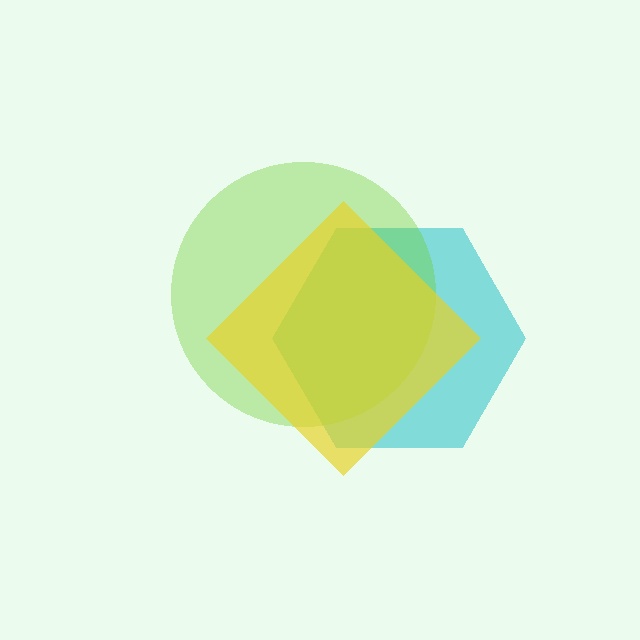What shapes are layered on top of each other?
The layered shapes are: a cyan hexagon, a lime circle, a yellow diamond.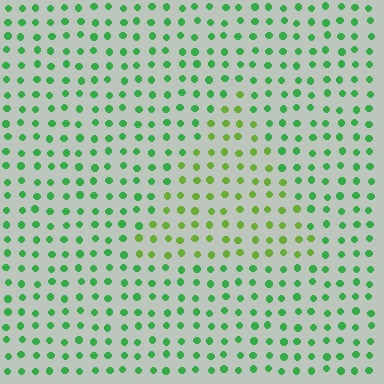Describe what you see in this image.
The image is filled with small green elements in a uniform arrangement. A triangle-shaped region is visible where the elements are tinted to a slightly different hue, forming a subtle color boundary.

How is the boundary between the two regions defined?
The boundary is defined purely by a slight shift in hue (about 35 degrees). Spacing, size, and orientation are identical on both sides.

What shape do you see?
I see a triangle.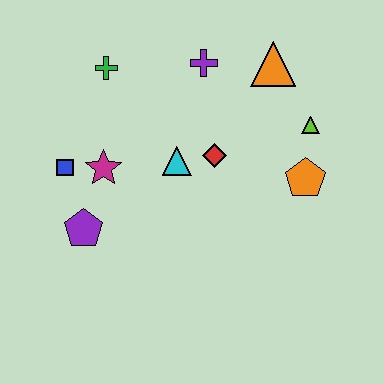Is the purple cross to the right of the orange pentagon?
No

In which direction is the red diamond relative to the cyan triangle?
The red diamond is to the right of the cyan triangle.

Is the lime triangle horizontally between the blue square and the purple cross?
No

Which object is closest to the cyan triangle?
The red diamond is closest to the cyan triangle.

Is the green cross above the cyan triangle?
Yes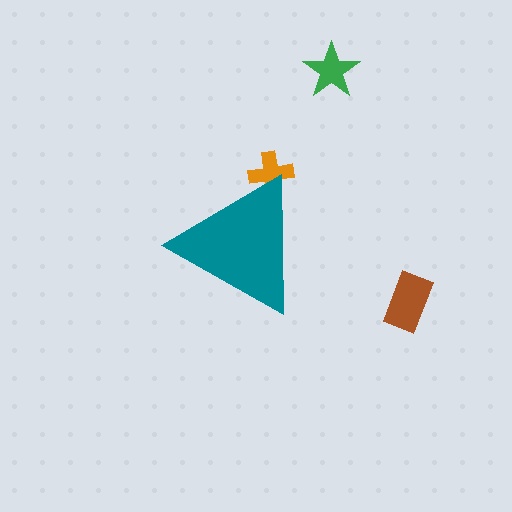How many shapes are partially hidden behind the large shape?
1 shape is partially hidden.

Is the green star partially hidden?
No, the green star is fully visible.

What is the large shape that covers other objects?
A teal triangle.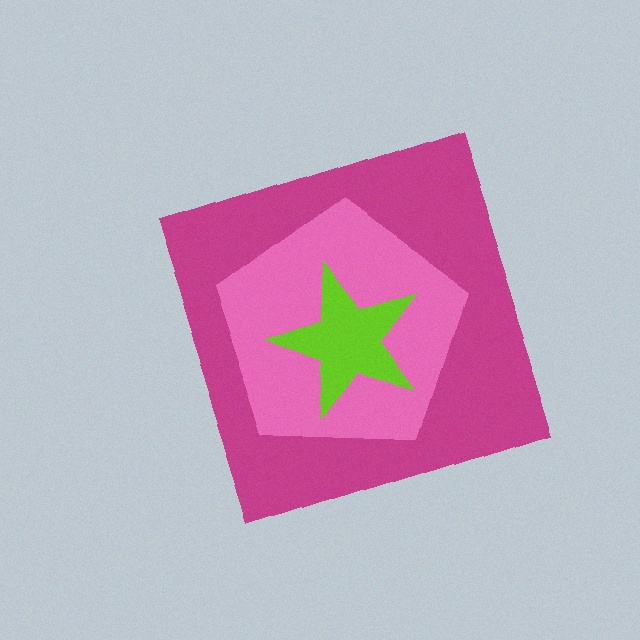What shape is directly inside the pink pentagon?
The lime star.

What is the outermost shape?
The magenta diamond.